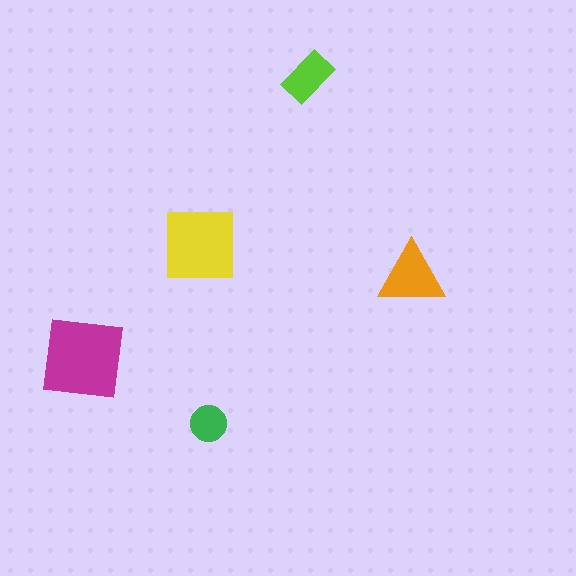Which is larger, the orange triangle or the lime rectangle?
The orange triangle.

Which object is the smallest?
The green circle.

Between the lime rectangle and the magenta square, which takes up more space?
The magenta square.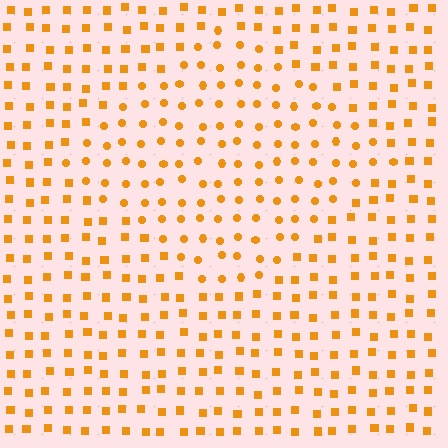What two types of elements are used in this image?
The image uses circles inside the diamond region and squares outside it.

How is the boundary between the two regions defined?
The boundary is defined by a change in element shape: circles inside vs. squares outside. All elements share the same color and spacing.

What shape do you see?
I see a diamond.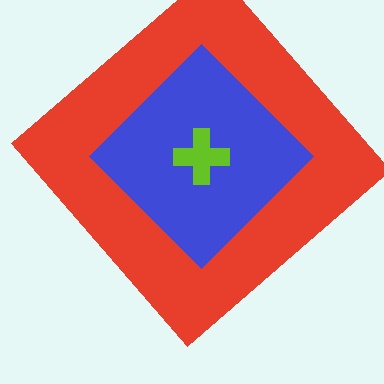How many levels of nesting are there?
3.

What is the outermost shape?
The red diamond.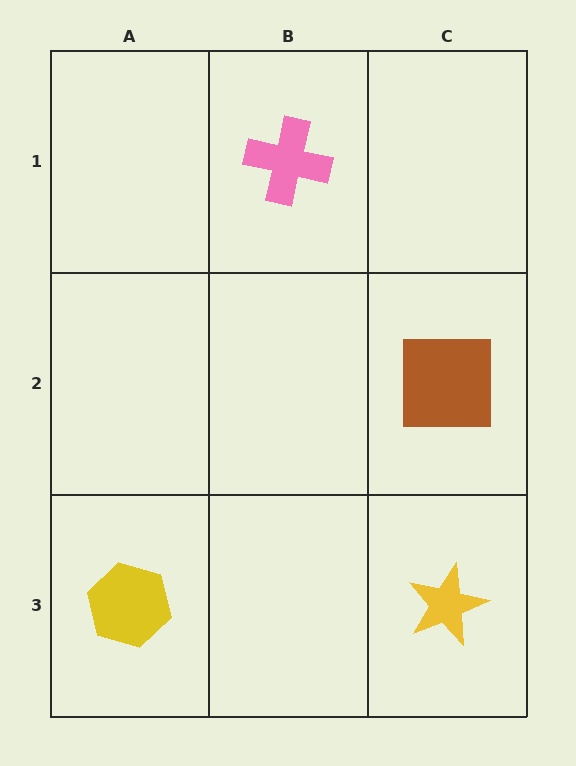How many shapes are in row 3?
2 shapes.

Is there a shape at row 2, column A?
No, that cell is empty.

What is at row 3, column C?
A yellow star.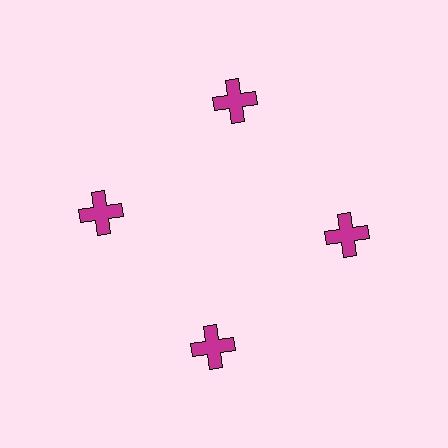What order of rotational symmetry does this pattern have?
This pattern has 4-fold rotational symmetry.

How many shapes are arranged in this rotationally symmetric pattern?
There are 4 shapes, arranged in 4 groups of 1.